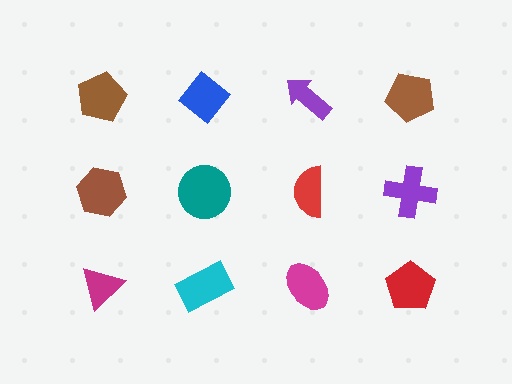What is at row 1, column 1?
A brown pentagon.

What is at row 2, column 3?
A red semicircle.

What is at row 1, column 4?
A brown pentagon.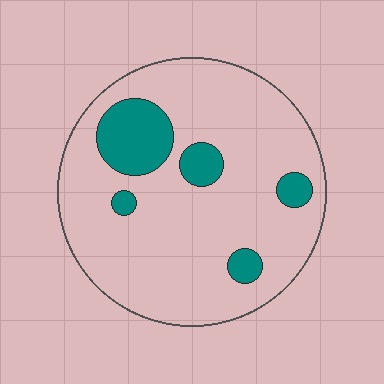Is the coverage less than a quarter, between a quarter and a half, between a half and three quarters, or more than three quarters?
Less than a quarter.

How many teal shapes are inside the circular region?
5.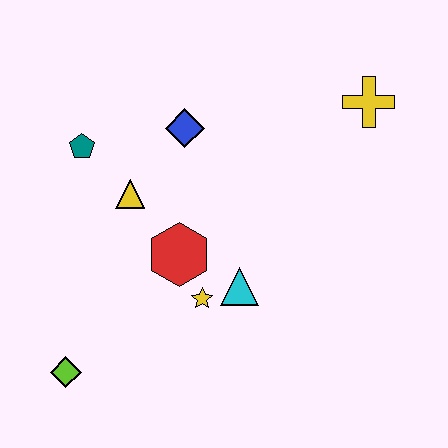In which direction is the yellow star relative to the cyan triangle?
The yellow star is to the left of the cyan triangle.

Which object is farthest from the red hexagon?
The yellow cross is farthest from the red hexagon.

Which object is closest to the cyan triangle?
The yellow star is closest to the cyan triangle.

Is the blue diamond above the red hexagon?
Yes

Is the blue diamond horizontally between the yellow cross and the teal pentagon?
Yes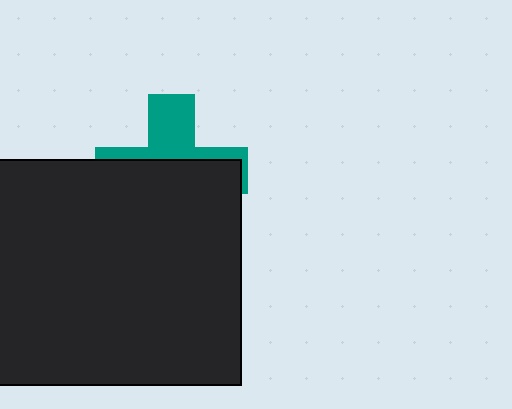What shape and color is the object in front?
The object in front is a black rectangle.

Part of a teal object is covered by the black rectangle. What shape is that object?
It is a cross.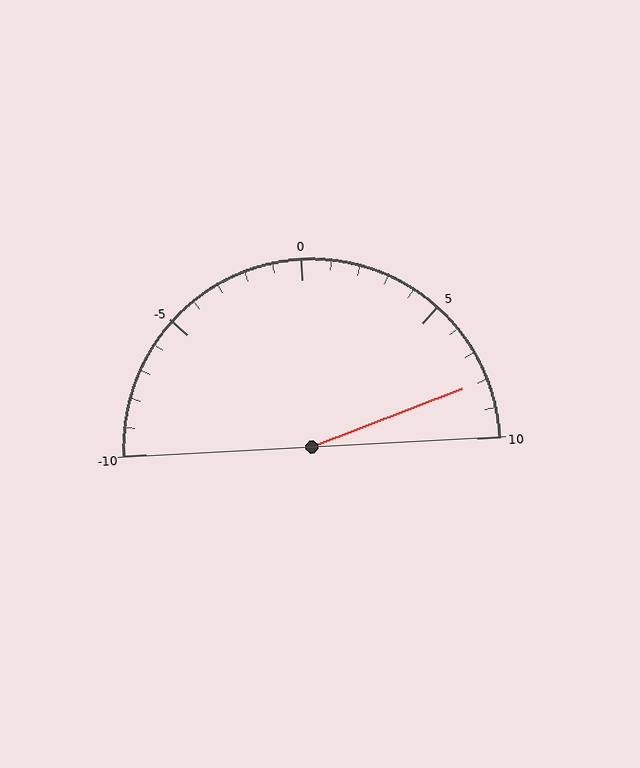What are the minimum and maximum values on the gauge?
The gauge ranges from -10 to 10.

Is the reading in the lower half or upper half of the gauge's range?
The reading is in the upper half of the range (-10 to 10).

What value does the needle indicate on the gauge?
The needle indicates approximately 8.